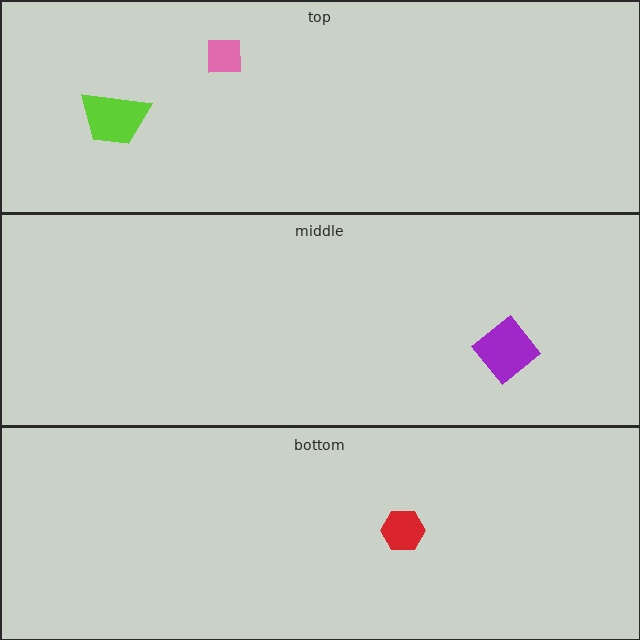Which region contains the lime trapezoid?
The top region.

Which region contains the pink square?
The top region.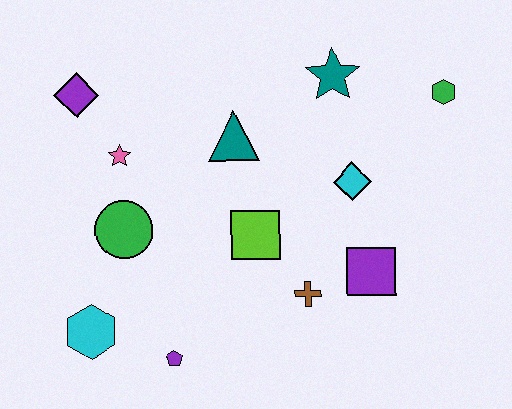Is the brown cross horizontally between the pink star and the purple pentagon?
No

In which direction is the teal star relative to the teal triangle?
The teal star is to the right of the teal triangle.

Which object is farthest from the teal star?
The cyan hexagon is farthest from the teal star.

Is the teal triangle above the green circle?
Yes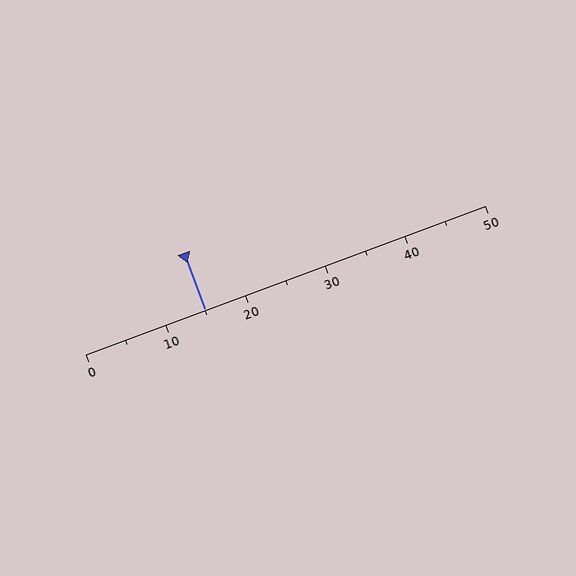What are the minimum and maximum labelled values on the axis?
The axis runs from 0 to 50.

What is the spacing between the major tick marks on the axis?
The major ticks are spaced 10 apart.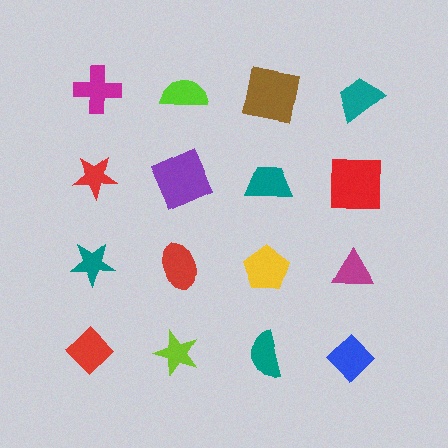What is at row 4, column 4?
A blue diamond.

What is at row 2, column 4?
A red square.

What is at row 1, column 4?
A teal trapezoid.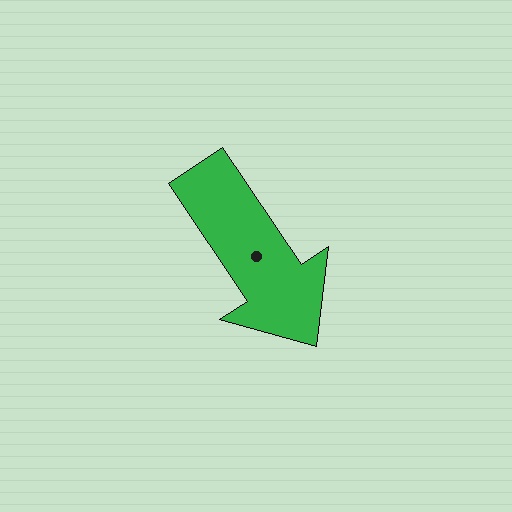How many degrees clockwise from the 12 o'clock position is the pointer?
Approximately 146 degrees.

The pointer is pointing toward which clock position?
Roughly 5 o'clock.